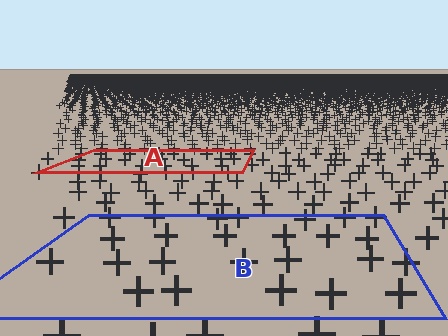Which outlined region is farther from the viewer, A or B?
Region A is farther from the viewer — the texture elements inside it appear smaller and more densely packed.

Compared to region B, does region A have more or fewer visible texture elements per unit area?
Region A has more texture elements per unit area — they are packed more densely because it is farther away.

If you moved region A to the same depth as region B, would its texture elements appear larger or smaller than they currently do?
They would appear larger. At a closer depth, the same texture elements are projected at a bigger on-screen size.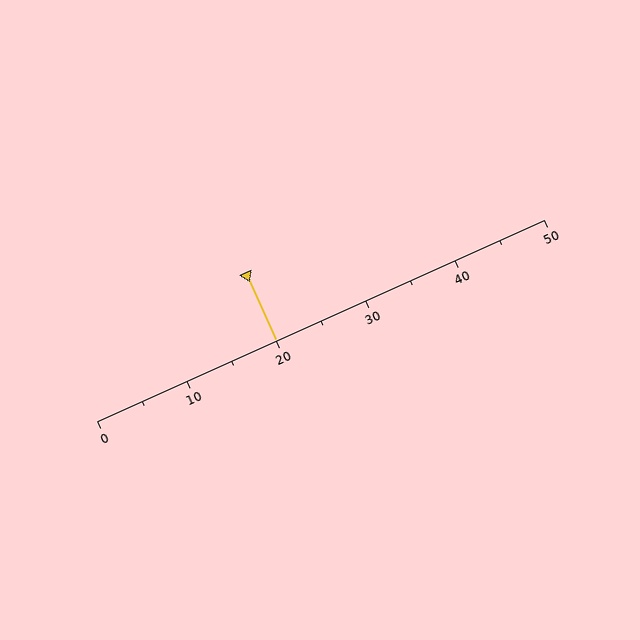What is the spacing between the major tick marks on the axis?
The major ticks are spaced 10 apart.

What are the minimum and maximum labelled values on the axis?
The axis runs from 0 to 50.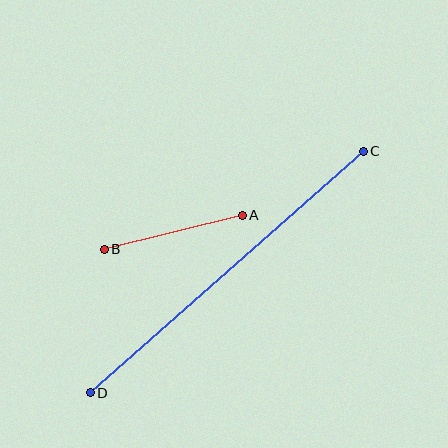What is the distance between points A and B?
The distance is approximately 142 pixels.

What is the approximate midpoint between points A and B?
The midpoint is at approximately (173, 232) pixels.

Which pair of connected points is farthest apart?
Points C and D are farthest apart.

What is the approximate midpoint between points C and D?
The midpoint is at approximately (227, 272) pixels.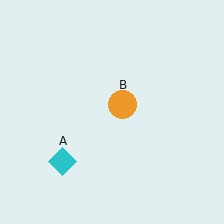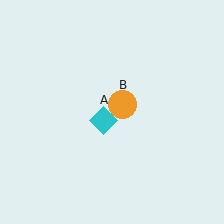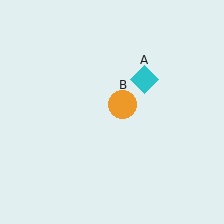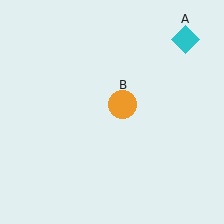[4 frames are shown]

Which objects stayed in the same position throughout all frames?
Orange circle (object B) remained stationary.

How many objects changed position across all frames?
1 object changed position: cyan diamond (object A).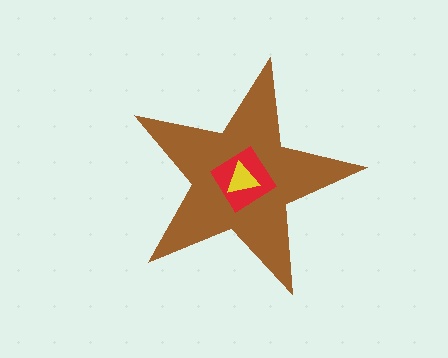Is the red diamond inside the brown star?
Yes.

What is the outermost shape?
The brown star.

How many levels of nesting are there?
3.